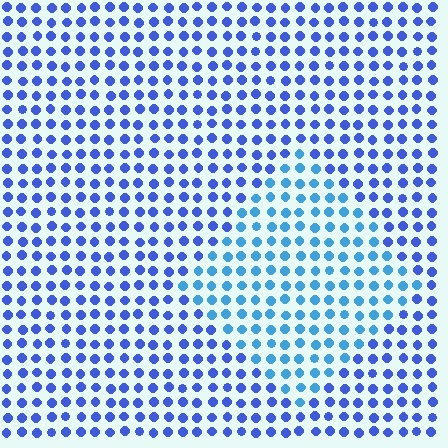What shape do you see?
I see a diamond.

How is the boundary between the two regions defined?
The boundary is defined purely by a slight shift in hue (about 28 degrees). Spacing, size, and orientation are identical on both sides.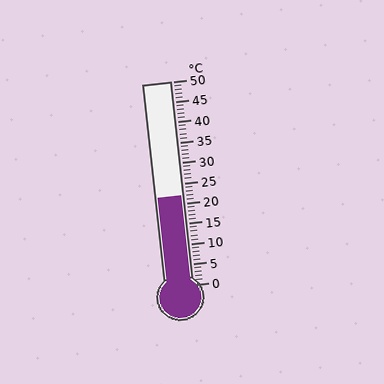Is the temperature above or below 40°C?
The temperature is below 40°C.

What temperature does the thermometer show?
The thermometer shows approximately 22°C.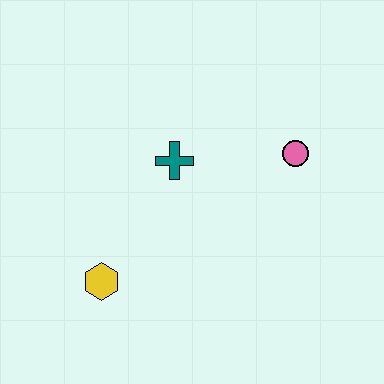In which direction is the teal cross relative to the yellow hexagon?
The teal cross is above the yellow hexagon.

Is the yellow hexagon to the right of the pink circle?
No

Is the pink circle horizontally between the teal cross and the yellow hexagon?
No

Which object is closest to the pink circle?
The teal cross is closest to the pink circle.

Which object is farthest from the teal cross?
The yellow hexagon is farthest from the teal cross.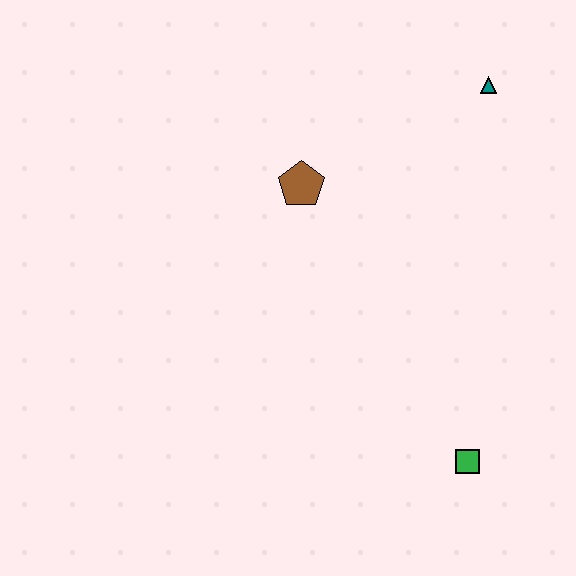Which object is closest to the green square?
The brown pentagon is closest to the green square.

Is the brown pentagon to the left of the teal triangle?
Yes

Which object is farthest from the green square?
The teal triangle is farthest from the green square.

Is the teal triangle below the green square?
No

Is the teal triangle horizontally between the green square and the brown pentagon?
No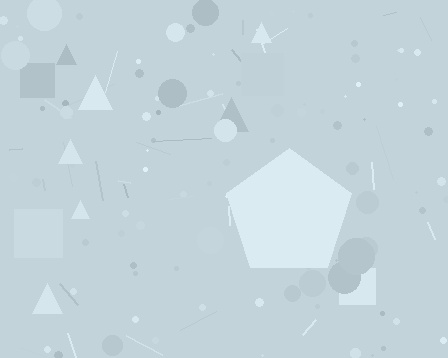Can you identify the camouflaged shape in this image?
The camouflaged shape is a pentagon.